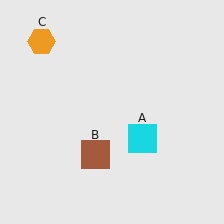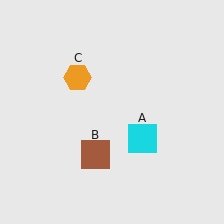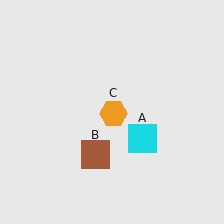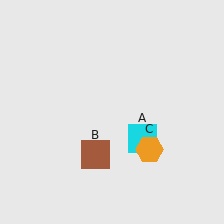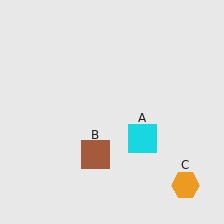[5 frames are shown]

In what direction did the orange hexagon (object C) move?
The orange hexagon (object C) moved down and to the right.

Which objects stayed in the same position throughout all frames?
Cyan square (object A) and brown square (object B) remained stationary.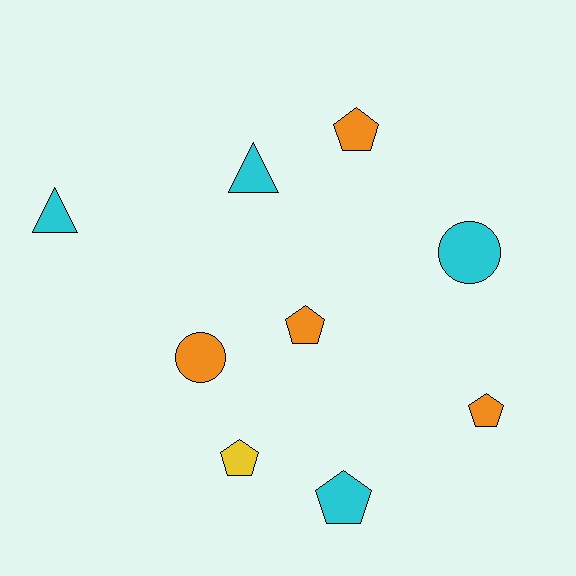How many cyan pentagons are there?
There is 1 cyan pentagon.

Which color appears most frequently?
Cyan, with 4 objects.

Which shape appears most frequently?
Pentagon, with 5 objects.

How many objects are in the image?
There are 9 objects.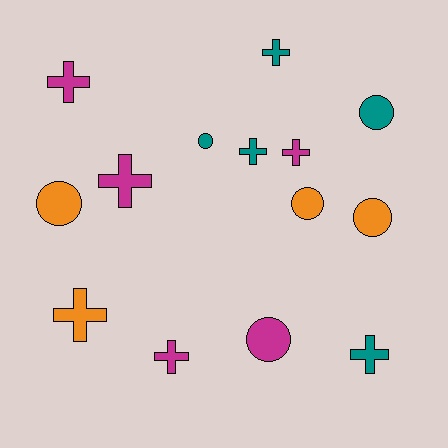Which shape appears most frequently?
Cross, with 8 objects.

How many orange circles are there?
There are 3 orange circles.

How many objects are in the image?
There are 14 objects.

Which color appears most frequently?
Teal, with 5 objects.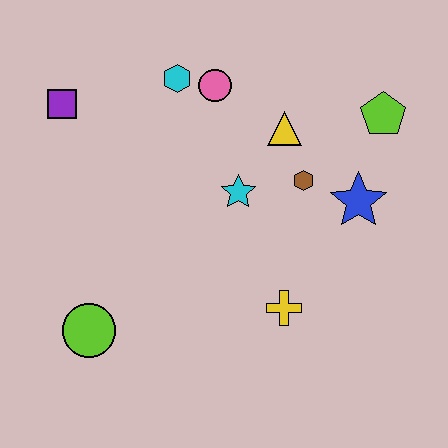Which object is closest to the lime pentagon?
The blue star is closest to the lime pentagon.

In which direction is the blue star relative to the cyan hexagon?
The blue star is to the right of the cyan hexagon.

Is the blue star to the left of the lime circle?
No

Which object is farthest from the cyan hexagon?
The lime circle is farthest from the cyan hexagon.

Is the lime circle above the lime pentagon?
No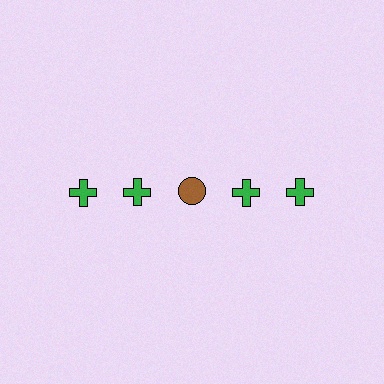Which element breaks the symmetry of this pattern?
The brown circle in the top row, center column breaks the symmetry. All other shapes are green crosses.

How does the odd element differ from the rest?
It differs in both color (brown instead of green) and shape (circle instead of cross).